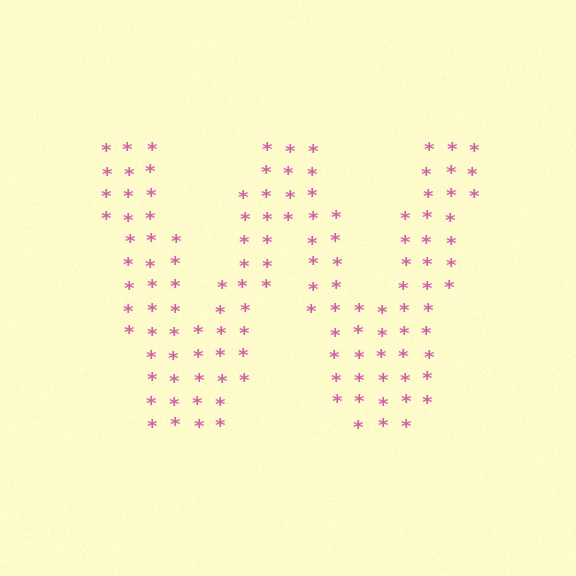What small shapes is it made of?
It is made of small asterisks.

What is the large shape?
The large shape is the letter W.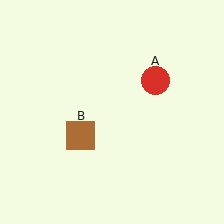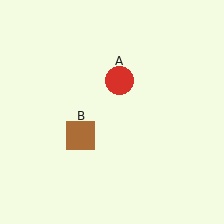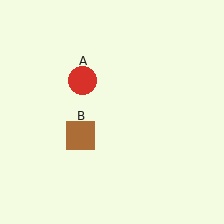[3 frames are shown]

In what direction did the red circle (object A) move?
The red circle (object A) moved left.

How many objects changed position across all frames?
1 object changed position: red circle (object A).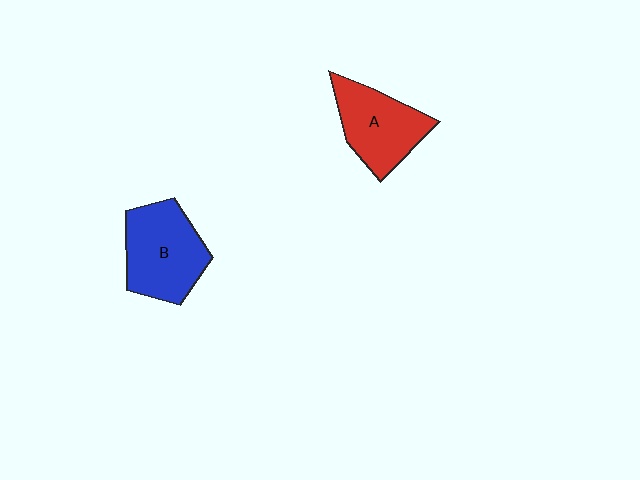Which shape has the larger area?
Shape B (blue).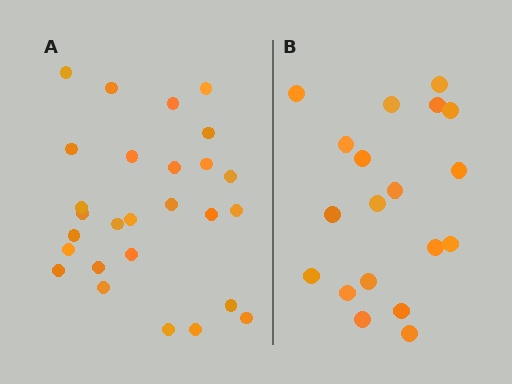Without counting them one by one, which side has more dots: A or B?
Region A (the left region) has more dots.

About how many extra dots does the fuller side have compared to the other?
Region A has roughly 8 or so more dots than region B.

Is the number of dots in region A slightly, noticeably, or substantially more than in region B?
Region A has noticeably more, but not dramatically so. The ratio is roughly 1.4 to 1.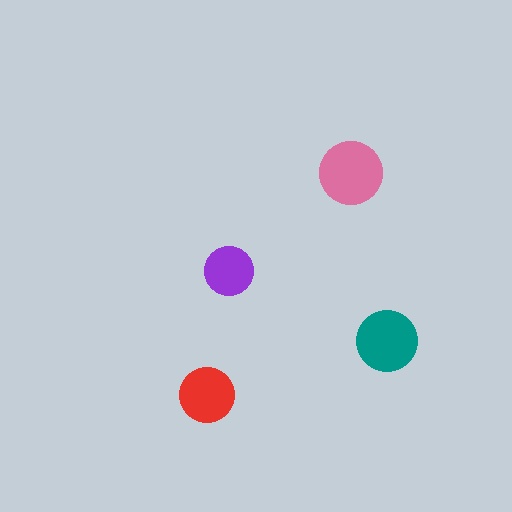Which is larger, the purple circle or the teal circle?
The teal one.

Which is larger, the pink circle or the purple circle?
The pink one.